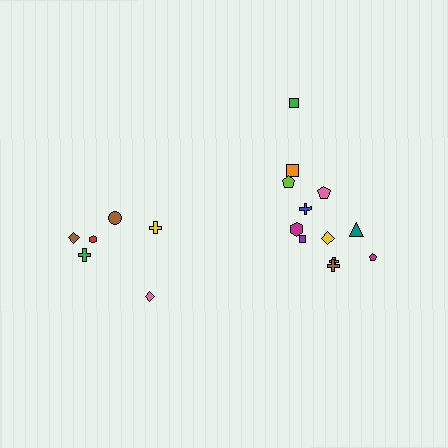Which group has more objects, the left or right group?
The right group.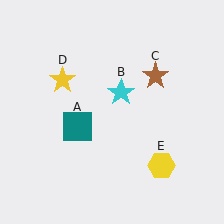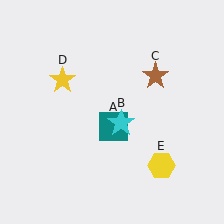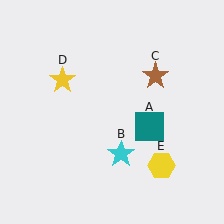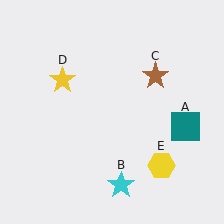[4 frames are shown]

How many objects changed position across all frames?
2 objects changed position: teal square (object A), cyan star (object B).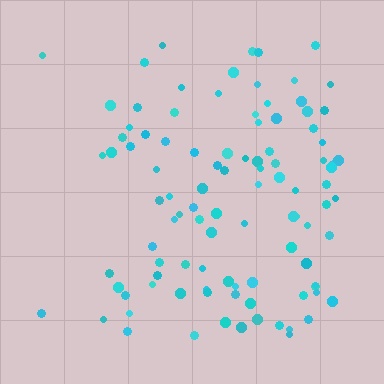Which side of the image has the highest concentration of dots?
The right.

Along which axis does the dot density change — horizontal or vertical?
Horizontal.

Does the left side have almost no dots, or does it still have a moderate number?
Still a moderate number, just noticeably fewer than the right.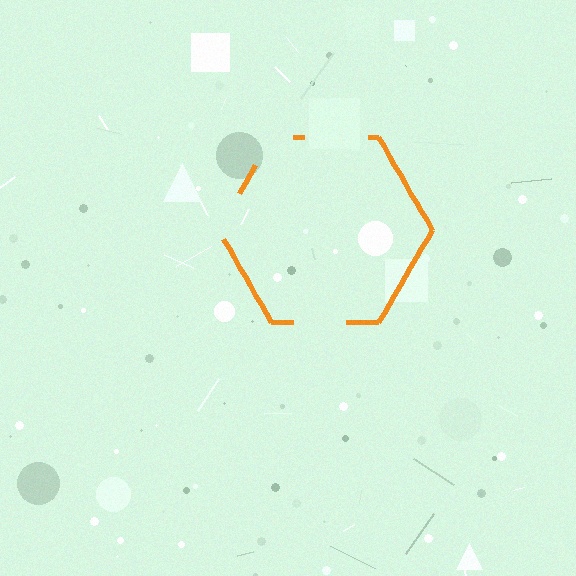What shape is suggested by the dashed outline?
The dashed outline suggests a hexagon.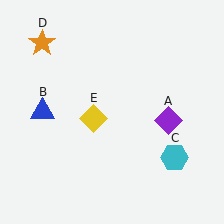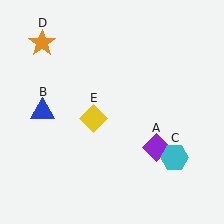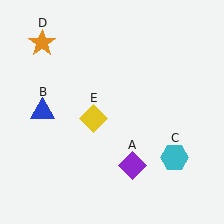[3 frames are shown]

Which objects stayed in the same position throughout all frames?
Blue triangle (object B) and cyan hexagon (object C) and orange star (object D) and yellow diamond (object E) remained stationary.